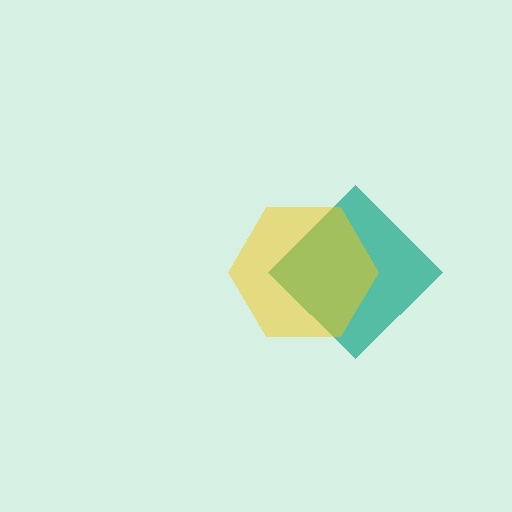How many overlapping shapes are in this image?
There are 2 overlapping shapes in the image.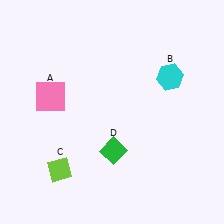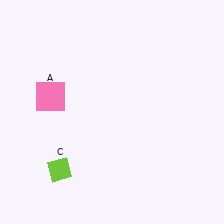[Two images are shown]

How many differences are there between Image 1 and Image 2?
There are 2 differences between the two images.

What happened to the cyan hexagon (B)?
The cyan hexagon (B) was removed in Image 2. It was in the top-right area of Image 1.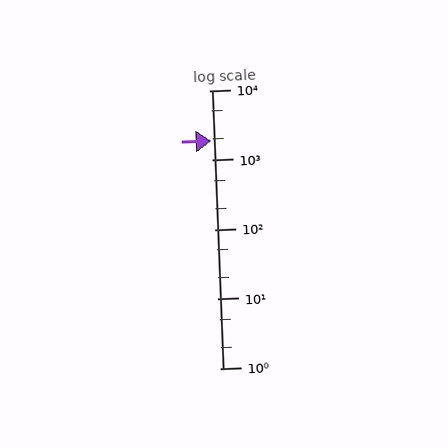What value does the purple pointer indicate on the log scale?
The pointer indicates approximately 1900.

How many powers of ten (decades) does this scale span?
The scale spans 4 decades, from 1 to 10000.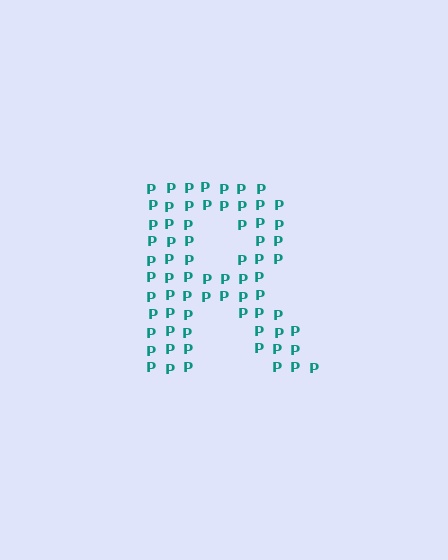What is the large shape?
The large shape is the letter R.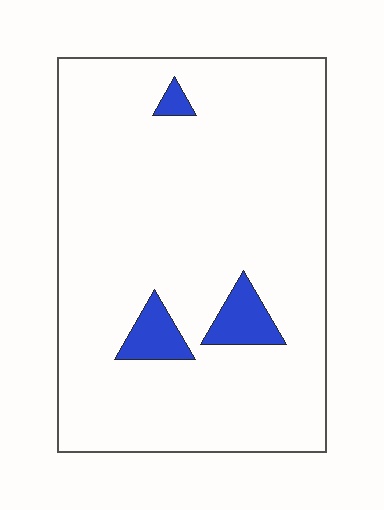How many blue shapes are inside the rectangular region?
3.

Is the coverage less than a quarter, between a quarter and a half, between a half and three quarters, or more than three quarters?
Less than a quarter.